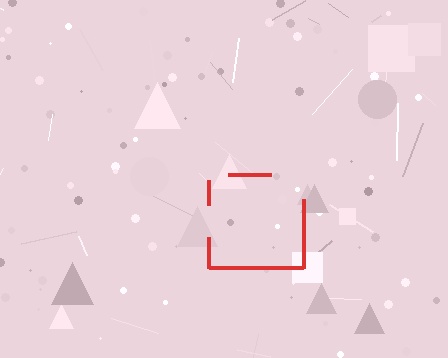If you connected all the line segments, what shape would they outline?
They would outline a square.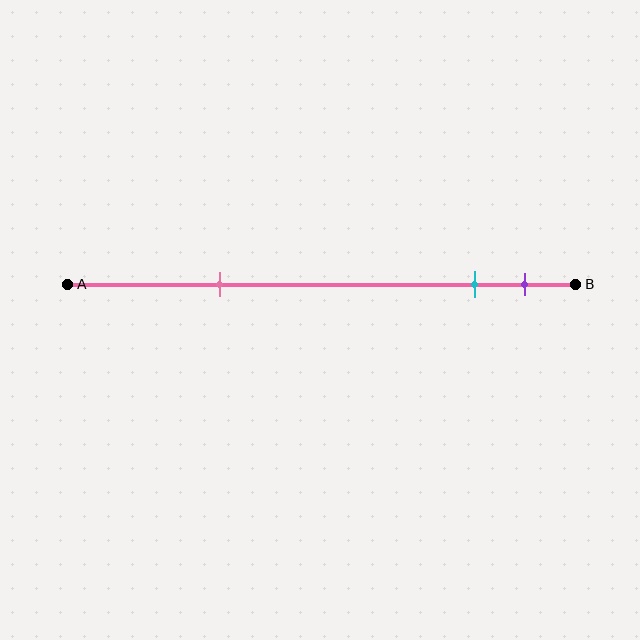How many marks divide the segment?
There are 3 marks dividing the segment.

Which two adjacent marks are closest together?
The cyan and purple marks are the closest adjacent pair.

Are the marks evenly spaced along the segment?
No, the marks are not evenly spaced.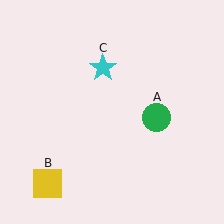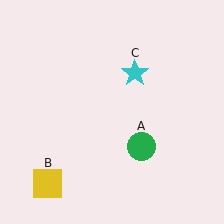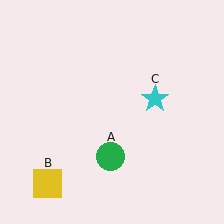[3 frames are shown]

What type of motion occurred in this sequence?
The green circle (object A), cyan star (object C) rotated clockwise around the center of the scene.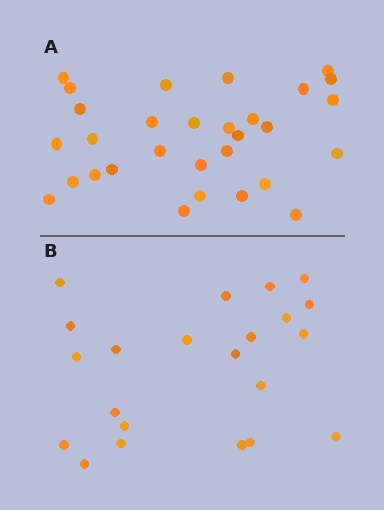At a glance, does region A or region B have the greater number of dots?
Region A (the top region) has more dots.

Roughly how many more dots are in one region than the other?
Region A has roughly 8 or so more dots than region B.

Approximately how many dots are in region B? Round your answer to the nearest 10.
About 20 dots. (The exact count is 22, which rounds to 20.)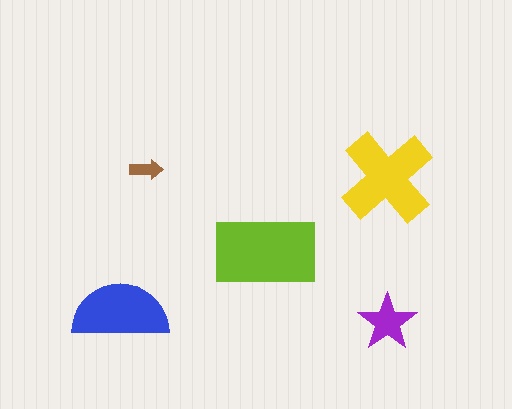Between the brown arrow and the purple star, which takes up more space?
The purple star.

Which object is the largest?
The lime rectangle.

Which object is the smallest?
The brown arrow.